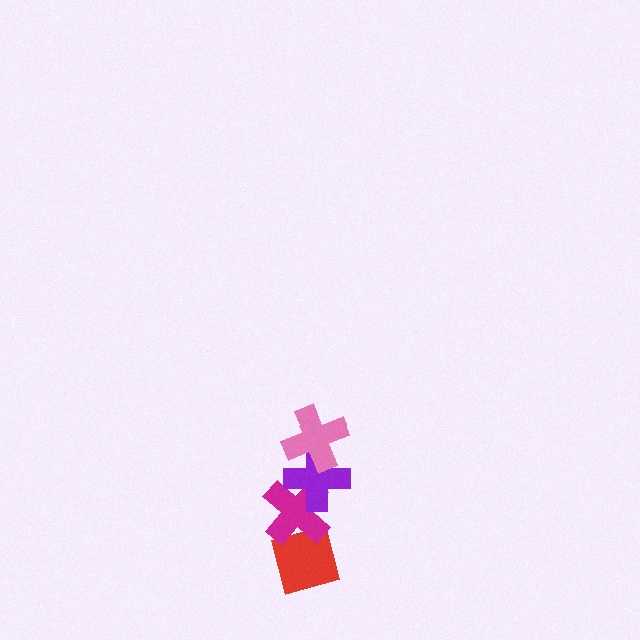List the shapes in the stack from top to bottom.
From top to bottom: the pink cross, the purple cross, the magenta cross, the red square.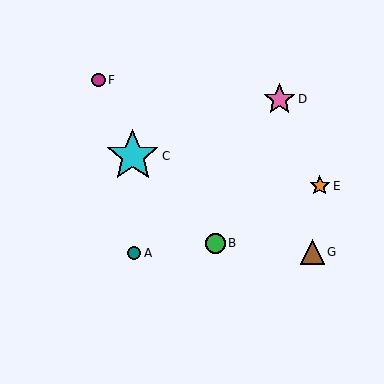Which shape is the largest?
The cyan star (labeled C) is the largest.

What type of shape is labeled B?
Shape B is a green circle.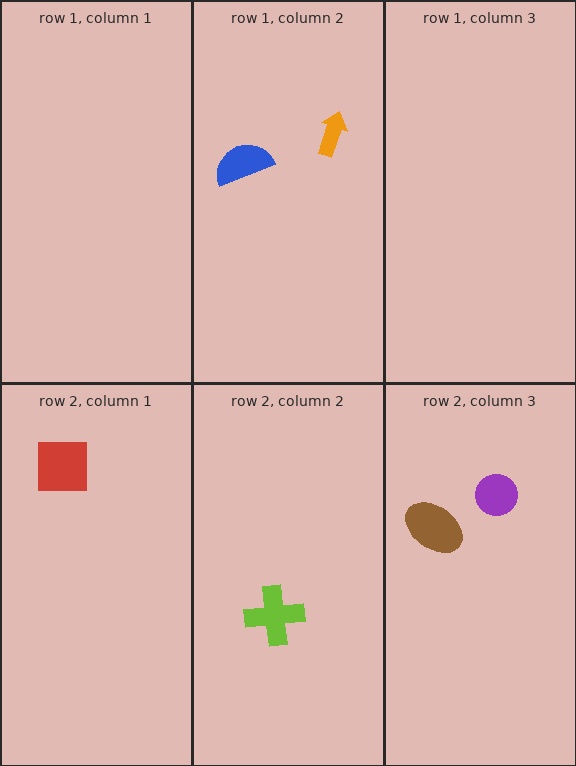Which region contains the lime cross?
The row 2, column 2 region.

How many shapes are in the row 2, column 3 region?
2.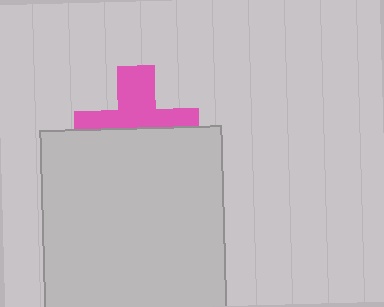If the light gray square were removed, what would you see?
You would see the complete pink cross.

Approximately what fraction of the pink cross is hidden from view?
Roughly 52% of the pink cross is hidden behind the light gray square.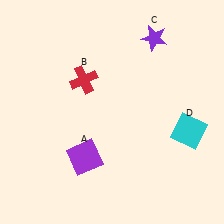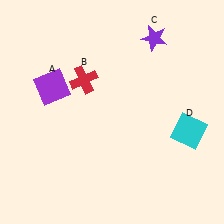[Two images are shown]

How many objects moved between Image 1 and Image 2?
1 object moved between the two images.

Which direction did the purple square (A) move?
The purple square (A) moved up.